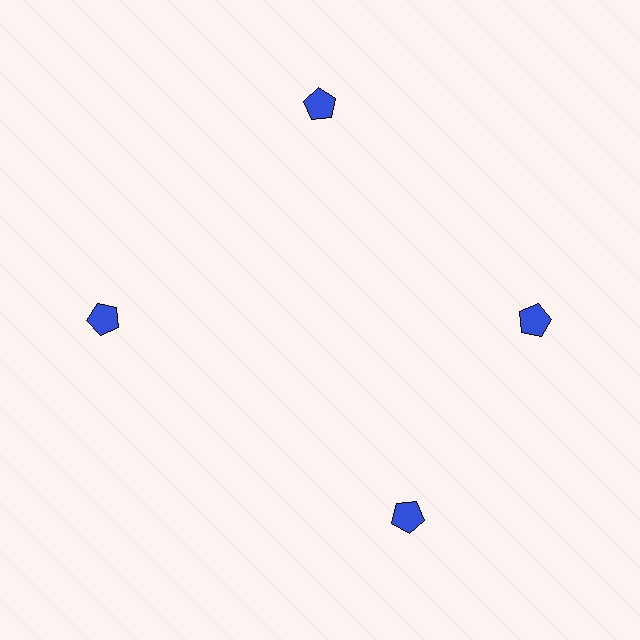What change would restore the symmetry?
The symmetry would be restored by rotating it back into even spacing with its neighbors so that all 4 pentagons sit at equal angles and equal distance from the center.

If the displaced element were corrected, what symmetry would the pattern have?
It would have 4-fold rotational symmetry — the pattern would map onto itself every 90 degrees.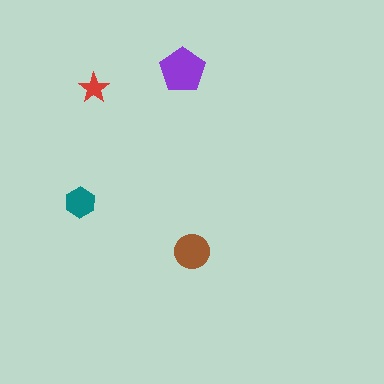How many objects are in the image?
There are 4 objects in the image.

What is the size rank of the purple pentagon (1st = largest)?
1st.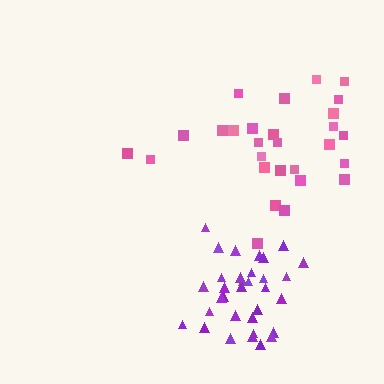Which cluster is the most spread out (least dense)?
Pink.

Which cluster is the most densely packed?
Purple.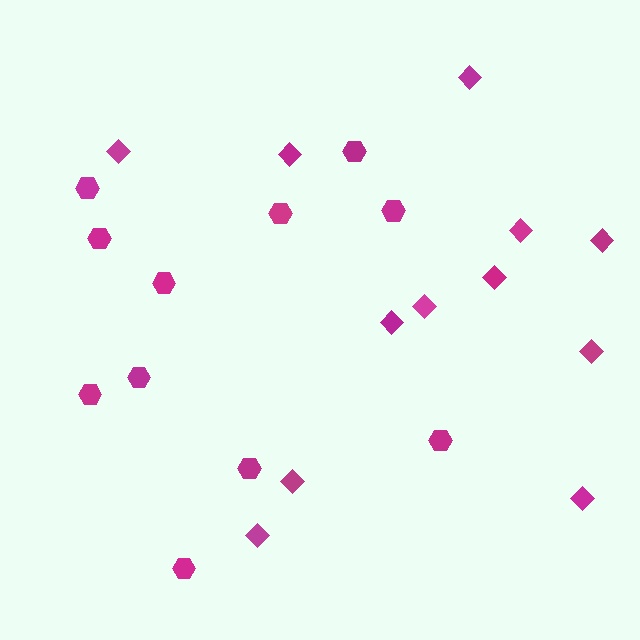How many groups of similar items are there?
There are 2 groups: one group of hexagons (11) and one group of diamonds (12).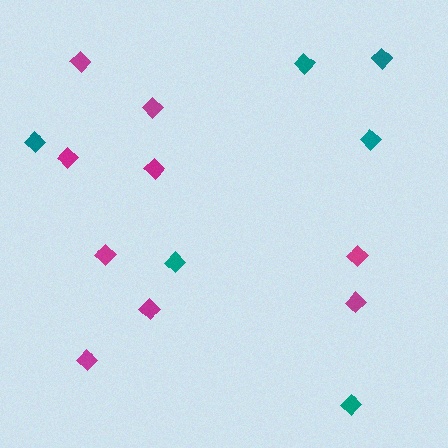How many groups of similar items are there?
There are 2 groups: one group of magenta diamonds (9) and one group of teal diamonds (6).